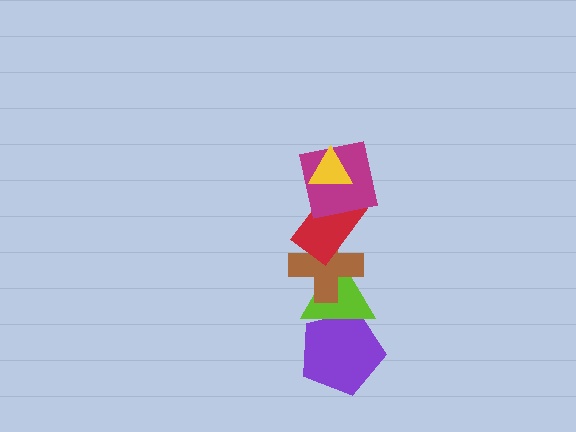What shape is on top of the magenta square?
The yellow triangle is on top of the magenta square.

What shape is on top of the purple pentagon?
The lime triangle is on top of the purple pentagon.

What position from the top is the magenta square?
The magenta square is 2nd from the top.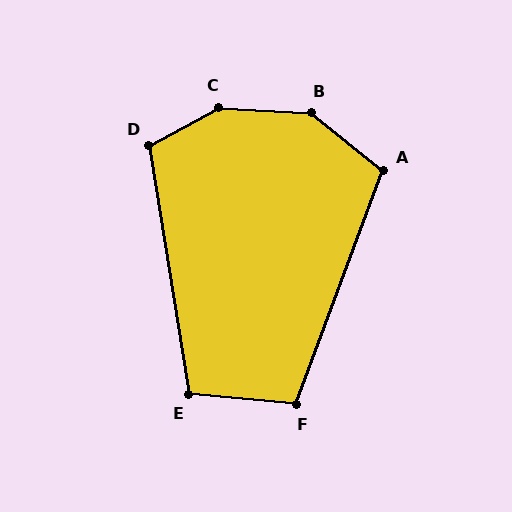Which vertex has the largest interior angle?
C, at approximately 147 degrees.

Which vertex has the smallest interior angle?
E, at approximately 104 degrees.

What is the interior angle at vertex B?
Approximately 145 degrees (obtuse).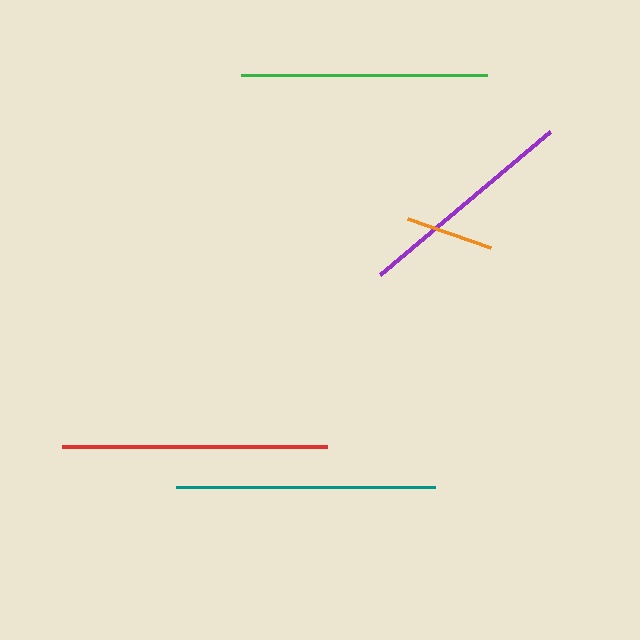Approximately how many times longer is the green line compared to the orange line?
The green line is approximately 2.8 times the length of the orange line.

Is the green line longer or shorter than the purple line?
The green line is longer than the purple line.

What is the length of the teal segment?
The teal segment is approximately 260 pixels long.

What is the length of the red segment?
The red segment is approximately 265 pixels long.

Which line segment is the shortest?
The orange line is the shortest at approximately 88 pixels.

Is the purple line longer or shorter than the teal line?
The teal line is longer than the purple line.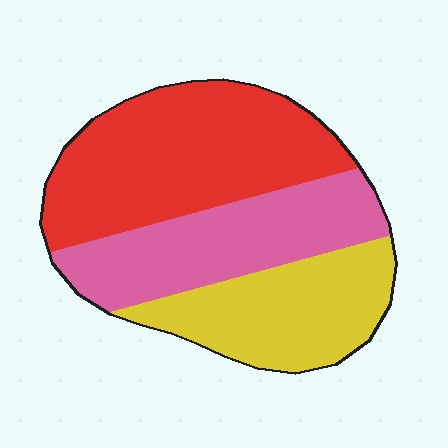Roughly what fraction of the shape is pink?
Pink covers 30% of the shape.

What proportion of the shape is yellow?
Yellow covers 28% of the shape.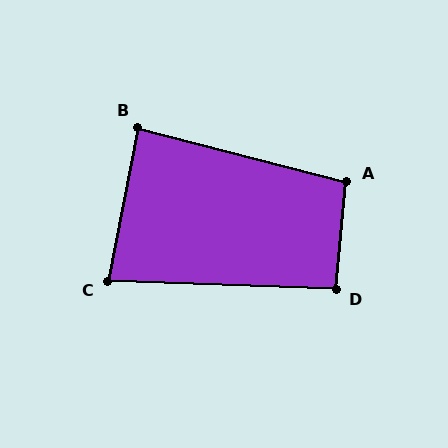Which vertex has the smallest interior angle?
C, at approximately 81 degrees.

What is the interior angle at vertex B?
Approximately 86 degrees (approximately right).